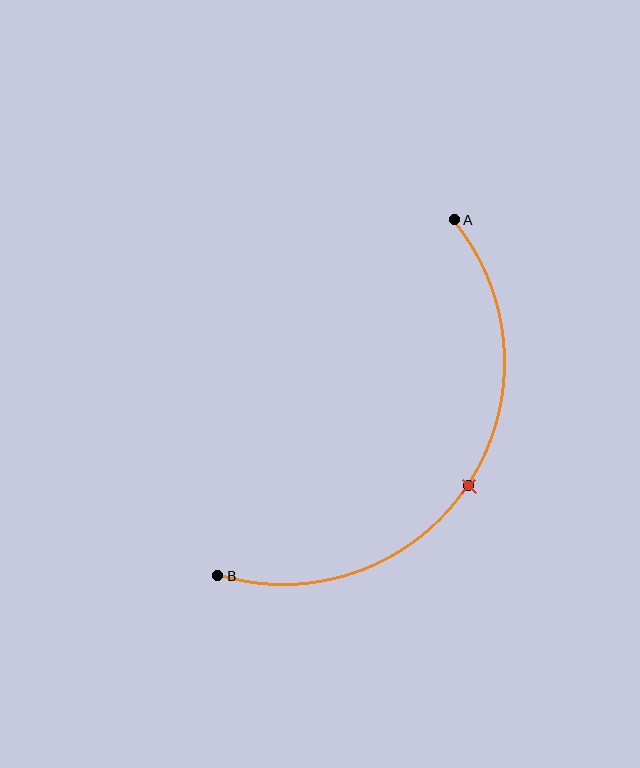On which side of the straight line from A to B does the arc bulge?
The arc bulges to the right of the straight line connecting A and B.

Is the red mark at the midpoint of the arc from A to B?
Yes. The red mark lies on the arc at equal arc-length from both A and B — it is the arc midpoint.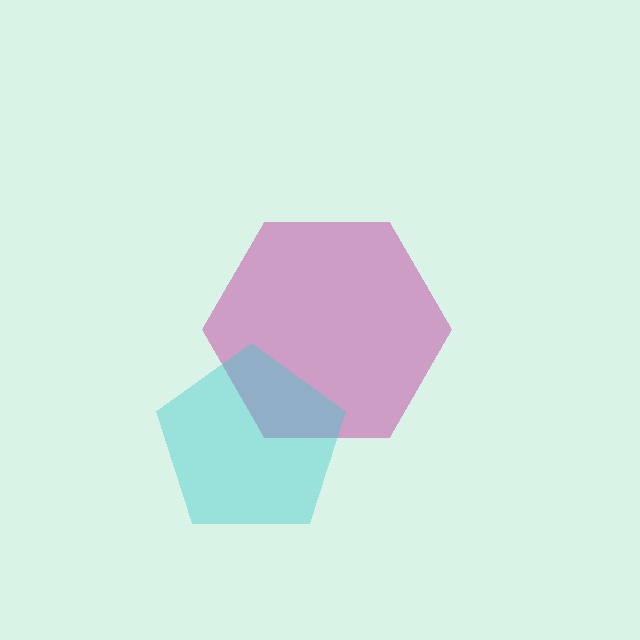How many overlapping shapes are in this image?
There are 2 overlapping shapes in the image.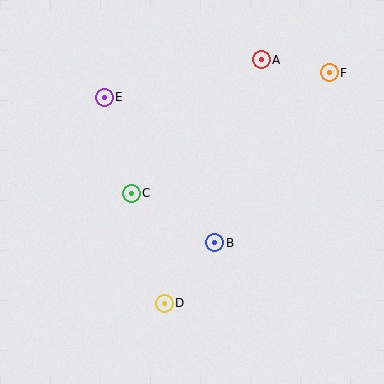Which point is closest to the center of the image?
Point B at (215, 243) is closest to the center.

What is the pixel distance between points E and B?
The distance between E and B is 183 pixels.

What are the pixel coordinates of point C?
Point C is at (131, 193).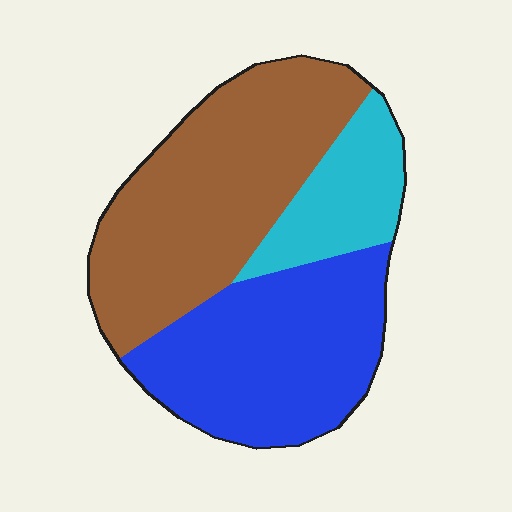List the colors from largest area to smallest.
From largest to smallest: brown, blue, cyan.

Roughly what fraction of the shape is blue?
Blue covers around 40% of the shape.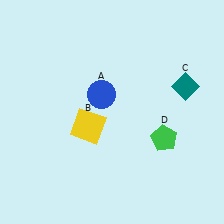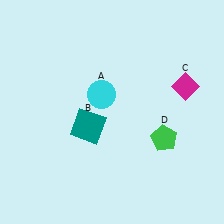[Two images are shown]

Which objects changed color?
A changed from blue to cyan. B changed from yellow to teal. C changed from teal to magenta.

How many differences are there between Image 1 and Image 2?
There are 3 differences between the two images.